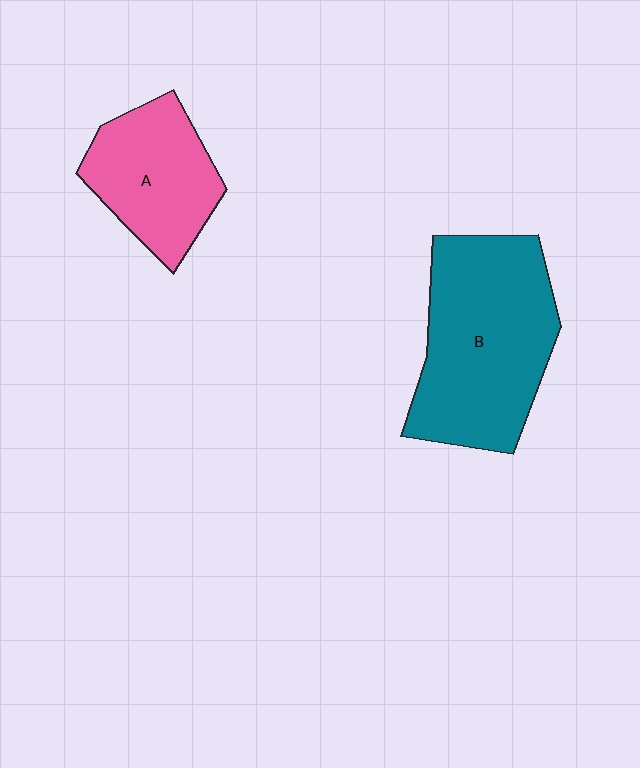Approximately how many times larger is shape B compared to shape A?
Approximately 1.7 times.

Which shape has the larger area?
Shape B (teal).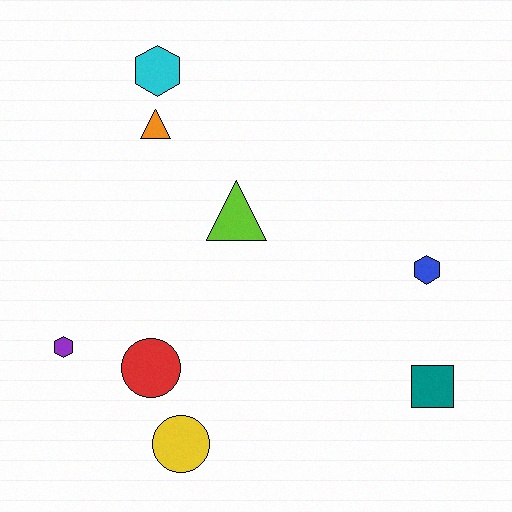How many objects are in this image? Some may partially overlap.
There are 8 objects.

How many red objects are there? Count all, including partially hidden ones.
There is 1 red object.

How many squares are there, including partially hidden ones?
There is 1 square.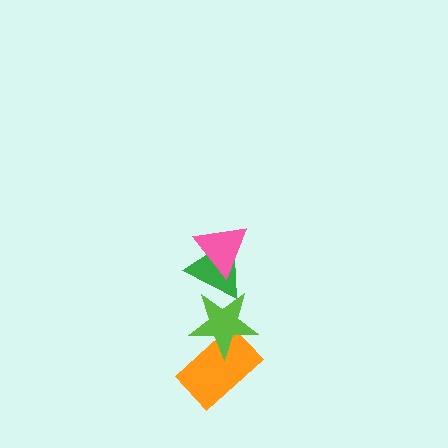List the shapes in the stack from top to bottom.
From top to bottom: the pink triangle, the green triangle, the lime star, the orange rectangle.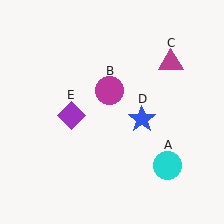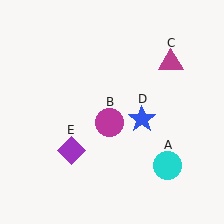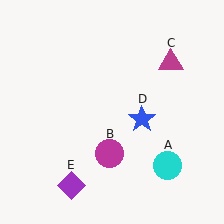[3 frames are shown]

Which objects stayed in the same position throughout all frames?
Cyan circle (object A) and magenta triangle (object C) and blue star (object D) remained stationary.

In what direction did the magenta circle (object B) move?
The magenta circle (object B) moved down.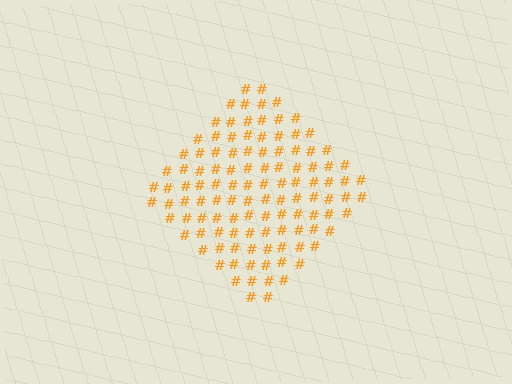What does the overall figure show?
The overall figure shows a diamond.